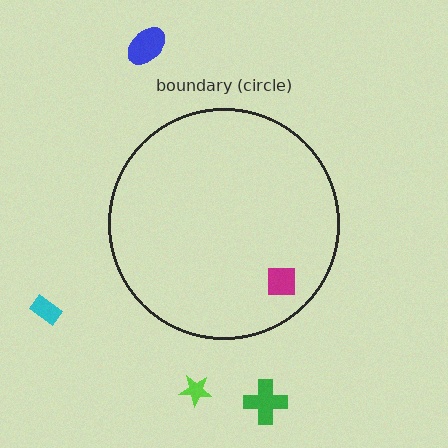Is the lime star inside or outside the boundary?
Outside.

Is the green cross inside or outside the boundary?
Outside.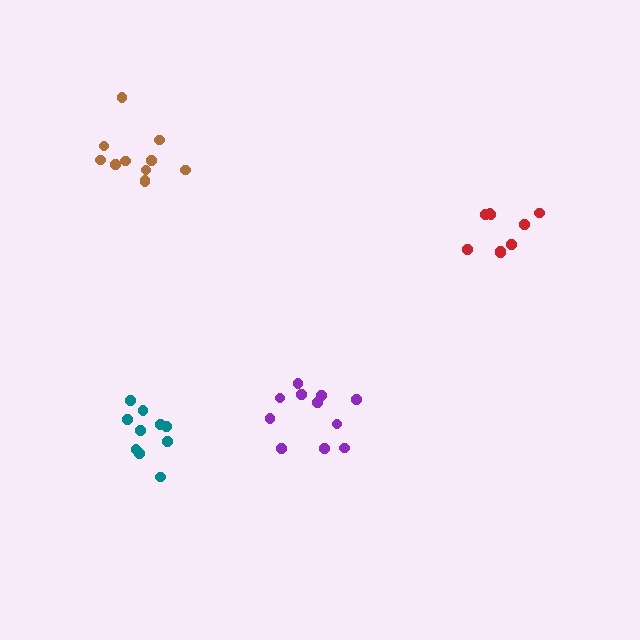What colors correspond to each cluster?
The clusters are colored: purple, brown, teal, red.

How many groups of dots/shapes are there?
There are 4 groups.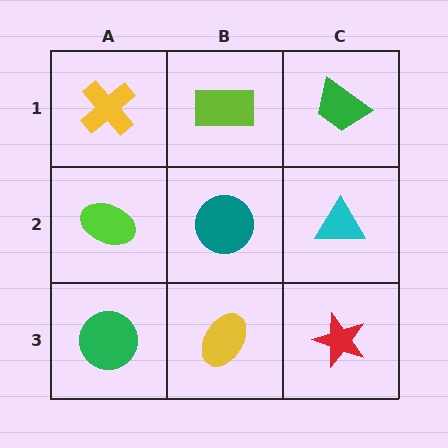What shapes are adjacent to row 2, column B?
A lime rectangle (row 1, column B), a yellow ellipse (row 3, column B), a lime ellipse (row 2, column A), a cyan triangle (row 2, column C).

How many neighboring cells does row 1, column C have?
2.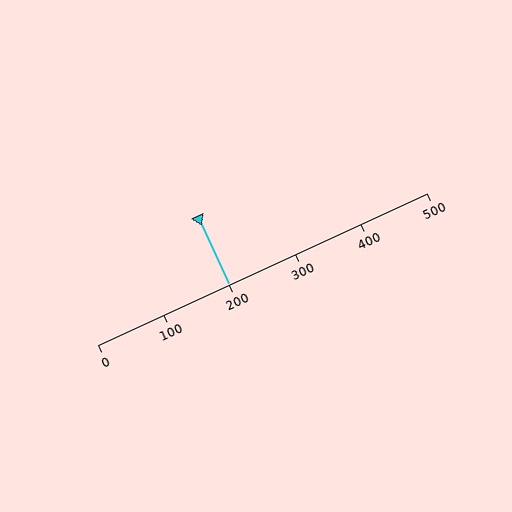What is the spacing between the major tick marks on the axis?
The major ticks are spaced 100 apart.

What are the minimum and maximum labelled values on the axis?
The axis runs from 0 to 500.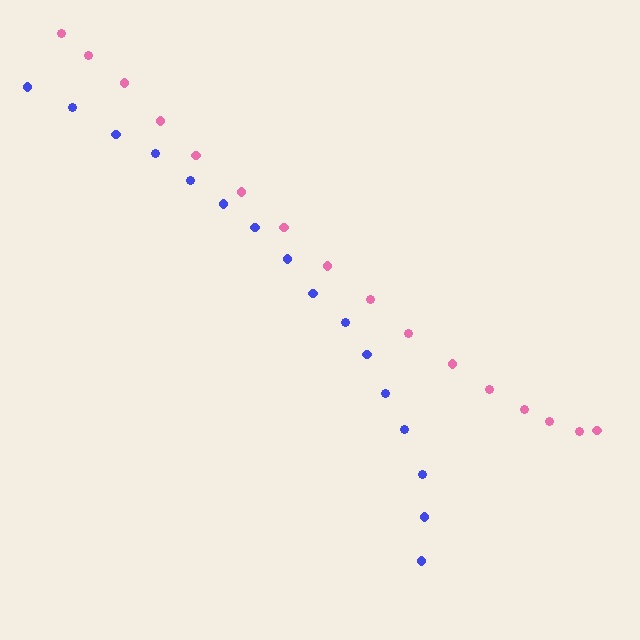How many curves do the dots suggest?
There are 2 distinct paths.